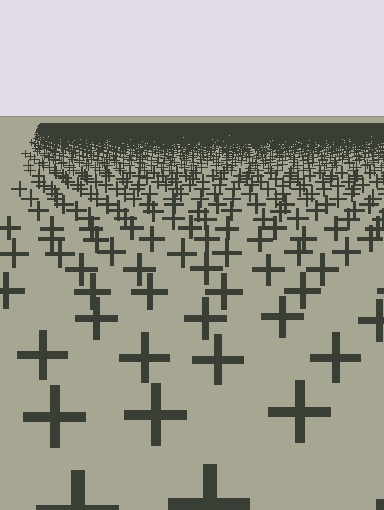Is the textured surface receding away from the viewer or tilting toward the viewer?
The surface is receding away from the viewer. Texture elements get smaller and denser toward the top.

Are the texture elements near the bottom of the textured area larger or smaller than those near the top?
Larger. Near the bottom, elements are closer to the viewer and appear at a bigger on-screen size.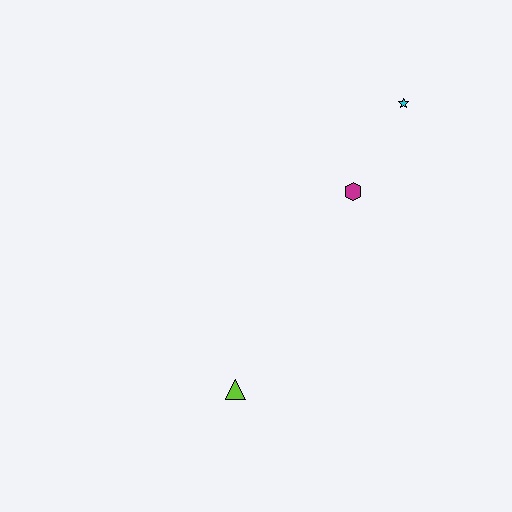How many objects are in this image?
There are 3 objects.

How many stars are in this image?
There is 1 star.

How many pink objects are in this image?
There are no pink objects.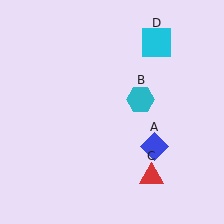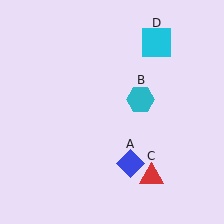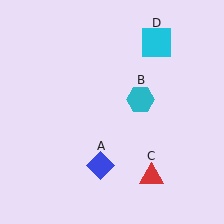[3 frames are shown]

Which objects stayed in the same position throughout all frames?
Cyan hexagon (object B) and red triangle (object C) and cyan square (object D) remained stationary.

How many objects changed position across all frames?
1 object changed position: blue diamond (object A).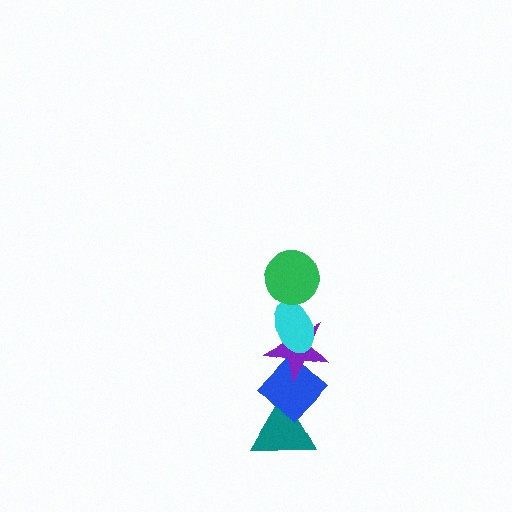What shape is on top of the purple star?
The cyan ellipse is on top of the purple star.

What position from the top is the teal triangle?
The teal triangle is 5th from the top.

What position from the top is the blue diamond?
The blue diamond is 4th from the top.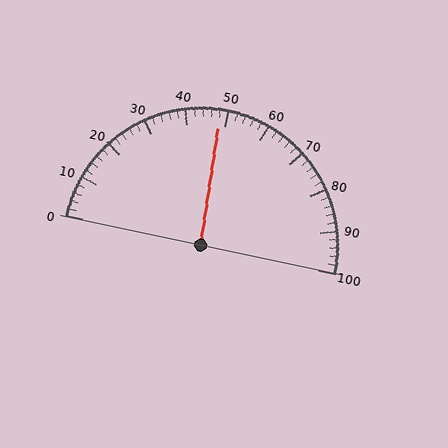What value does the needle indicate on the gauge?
The needle indicates approximately 48.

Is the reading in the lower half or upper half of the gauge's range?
The reading is in the lower half of the range (0 to 100).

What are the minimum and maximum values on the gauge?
The gauge ranges from 0 to 100.